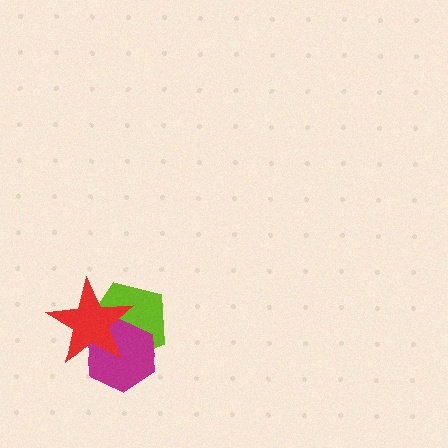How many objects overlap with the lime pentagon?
2 objects overlap with the lime pentagon.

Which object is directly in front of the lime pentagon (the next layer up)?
The magenta hexagon is directly in front of the lime pentagon.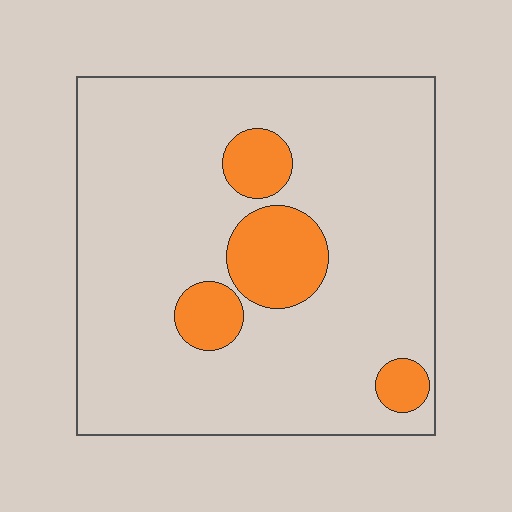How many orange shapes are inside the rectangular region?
4.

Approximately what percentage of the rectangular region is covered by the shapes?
Approximately 15%.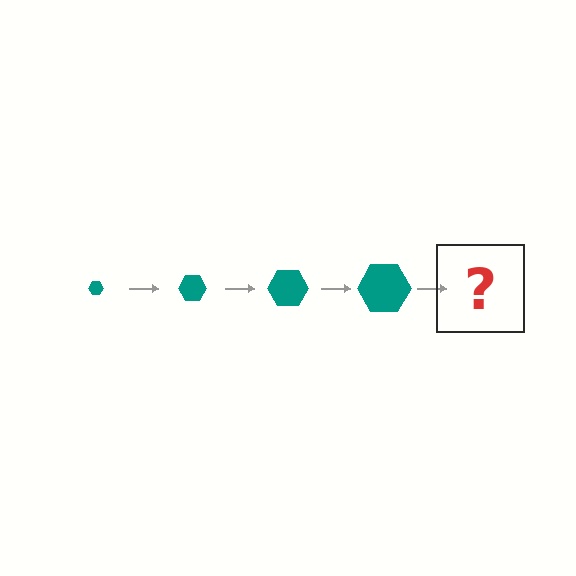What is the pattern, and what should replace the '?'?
The pattern is that the hexagon gets progressively larger each step. The '?' should be a teal hexagon, larger than the previous one.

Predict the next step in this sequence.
The next step is a teal hexagon, larger than the previous one.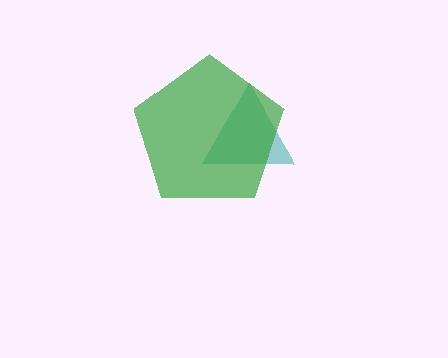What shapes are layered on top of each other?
The layered shapes are: a teal triangle, a green pentagon.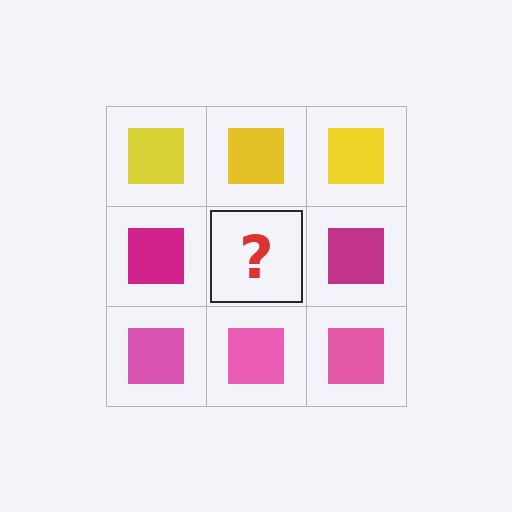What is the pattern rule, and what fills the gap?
The rule is that each row has a consistent color. The gap should be filled with a magenta square.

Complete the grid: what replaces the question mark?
The question mark should be replaced with a magenta square.